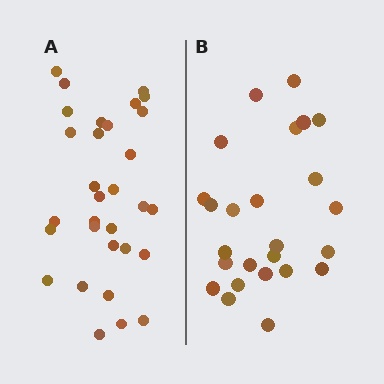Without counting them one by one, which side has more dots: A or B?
Region A (the left region) has more dots.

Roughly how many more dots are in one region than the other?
Region A has about 6 more dots than region B.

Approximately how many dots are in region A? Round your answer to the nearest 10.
About 30 dots. (The exact count is 31, which rounds to 30.)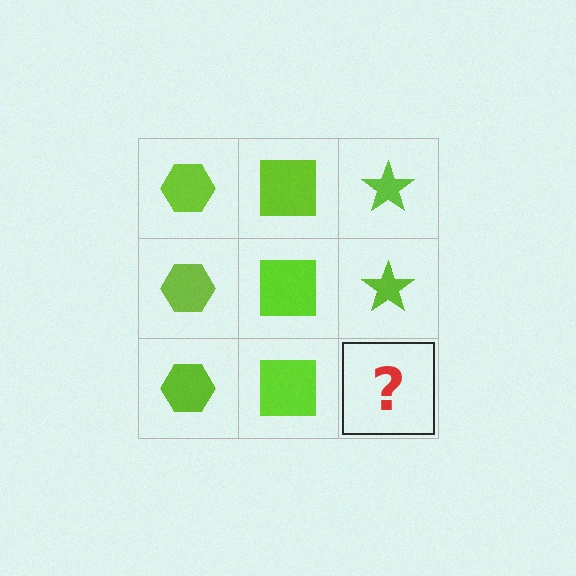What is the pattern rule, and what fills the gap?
The rule is that each column has a consistent shape. The gap should be filled with a lime star.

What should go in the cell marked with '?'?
The missing cell should contain a lime star.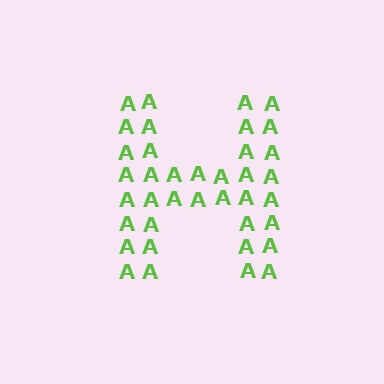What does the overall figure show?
The overall figure shows the letter H.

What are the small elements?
The small elements are letter A's.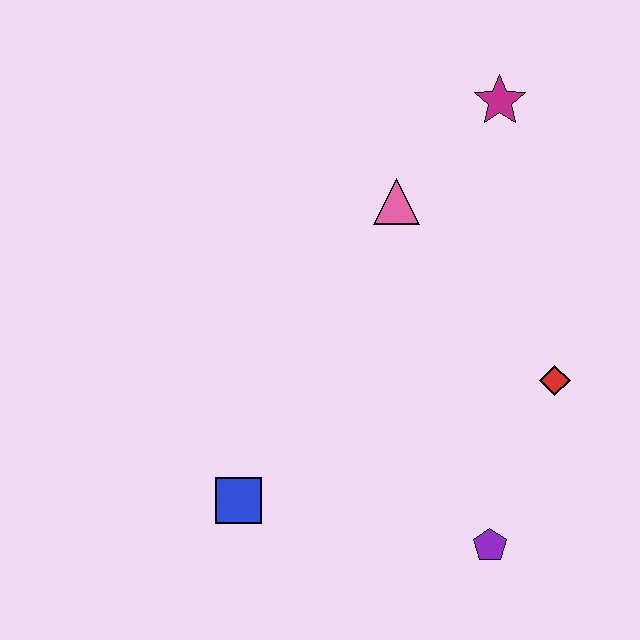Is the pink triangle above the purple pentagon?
Yes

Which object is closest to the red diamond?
The purple pentagon is closest to the red diamond.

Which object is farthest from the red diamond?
The blue square is farthest from the red diamond.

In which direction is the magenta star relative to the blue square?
The magenta star is above the blue square.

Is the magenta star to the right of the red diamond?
No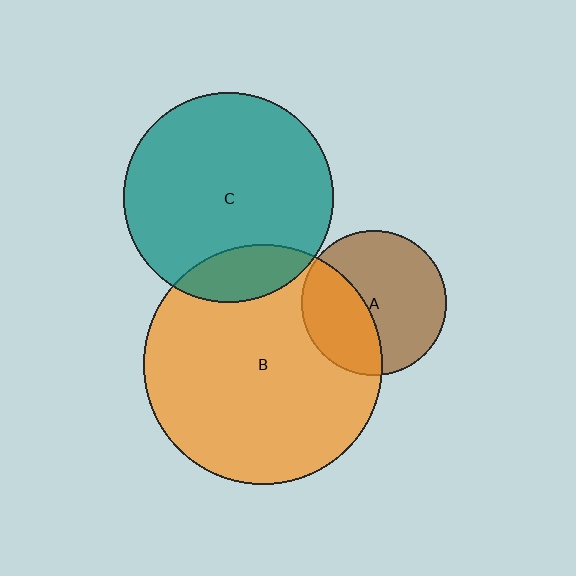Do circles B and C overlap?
Yes.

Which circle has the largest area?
Circle B (orange).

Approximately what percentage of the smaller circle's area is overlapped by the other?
Approximately 15%.